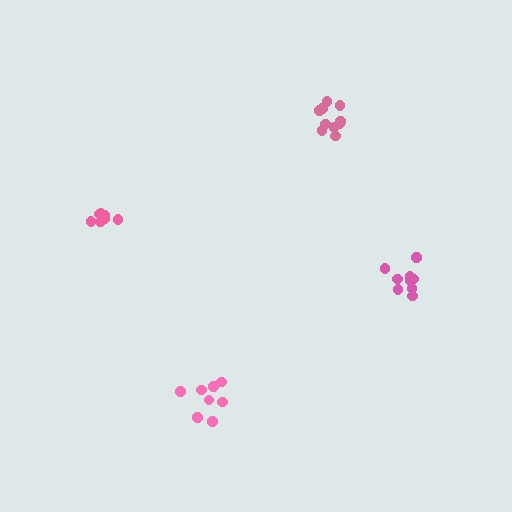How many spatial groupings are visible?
There are 4 spatial groupings.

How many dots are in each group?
Group 1: 8 dots, Group 2: 9 dots, Group 3: 10 dots, Group 4: 7 dots (34 total).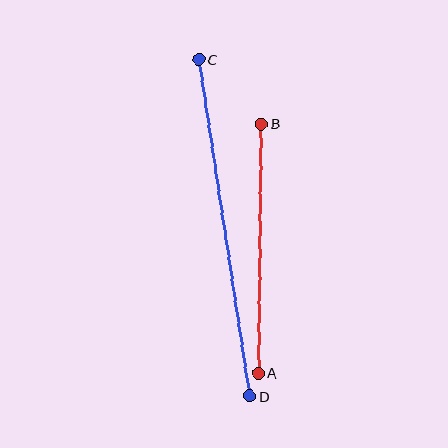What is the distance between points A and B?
The distance is approximately 249 pixels.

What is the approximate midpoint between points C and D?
The midpoint is at approximately (224, 228) pixels.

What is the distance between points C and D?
The distance is approximately 340 pixels.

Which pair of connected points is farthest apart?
Points C and D are farthest apart.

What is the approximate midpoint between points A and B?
The midpoint is at approximately (260, 248) pixels.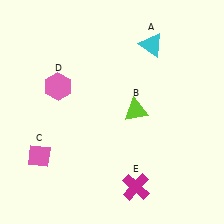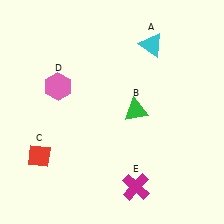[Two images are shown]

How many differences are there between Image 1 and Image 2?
There are 2 differences between the two images.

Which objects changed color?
B changed from lime to green. C changed from pink to red.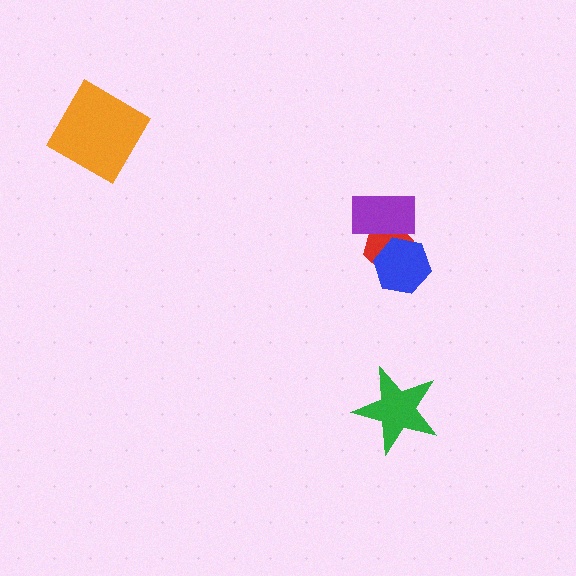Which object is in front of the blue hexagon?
The purple rectangle is in front of the blue hexagon.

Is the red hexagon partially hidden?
Yes, it is partially covered by another shape.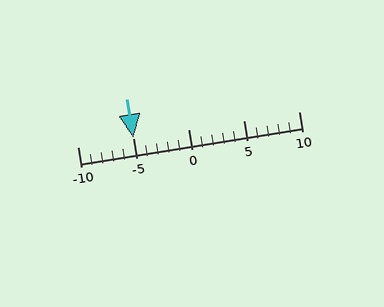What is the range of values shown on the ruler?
The ruler shows values from -10 to 10.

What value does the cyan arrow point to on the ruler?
The cyan arrow points to approximately -5.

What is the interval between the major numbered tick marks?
The major tick marks are spaced 5 units apart.